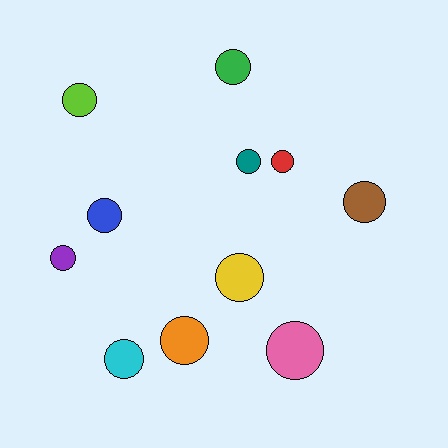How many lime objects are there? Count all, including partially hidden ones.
There is 1 lime object.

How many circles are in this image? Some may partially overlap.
There are 11 circles.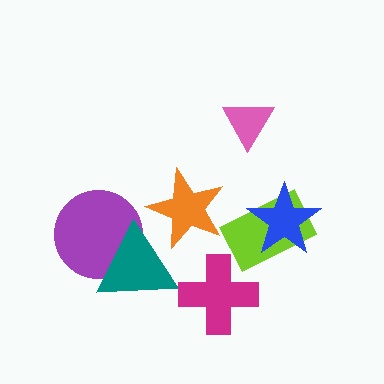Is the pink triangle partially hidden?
No, no other shape covers it.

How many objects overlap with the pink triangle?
0 objects overlap with the pink triangle.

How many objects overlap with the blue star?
1 object overlaps with the blue star.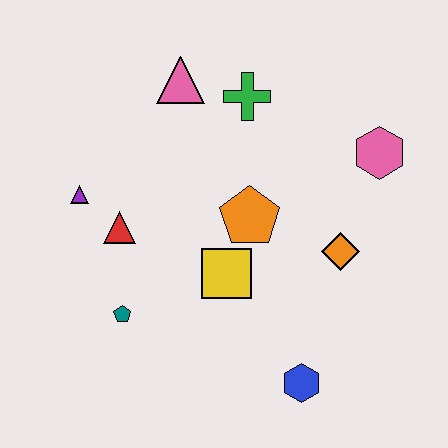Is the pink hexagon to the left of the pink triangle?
No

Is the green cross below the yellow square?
No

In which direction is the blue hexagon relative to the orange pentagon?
The blue hexagon is below the orange pentagon.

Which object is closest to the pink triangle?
The green cross is closest to the pink triangle.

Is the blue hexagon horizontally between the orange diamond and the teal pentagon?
Yes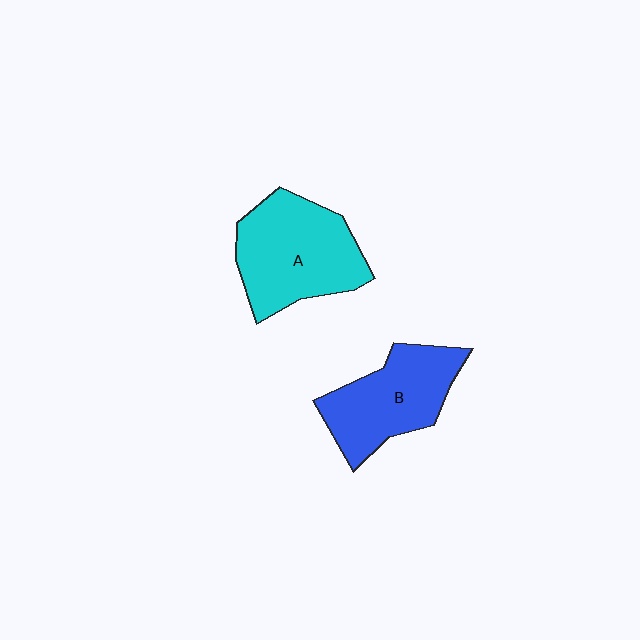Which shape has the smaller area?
Shape B (blue).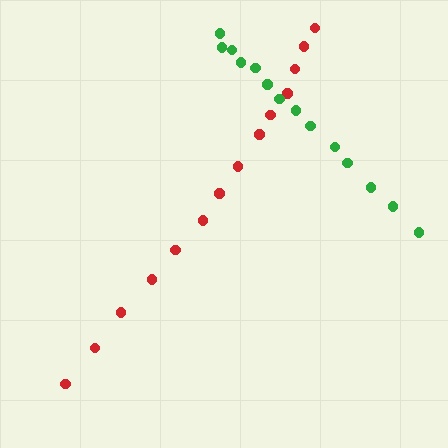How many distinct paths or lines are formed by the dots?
There are 2 distinct paths.